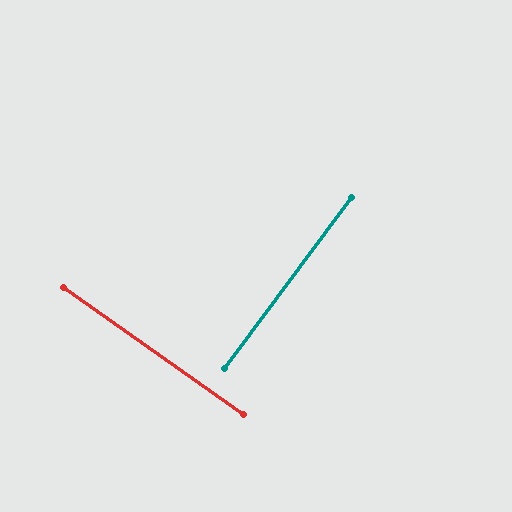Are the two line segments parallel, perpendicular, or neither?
Perpendicular — they meet at approximately 88°.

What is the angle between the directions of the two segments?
Approximately 88 degrees.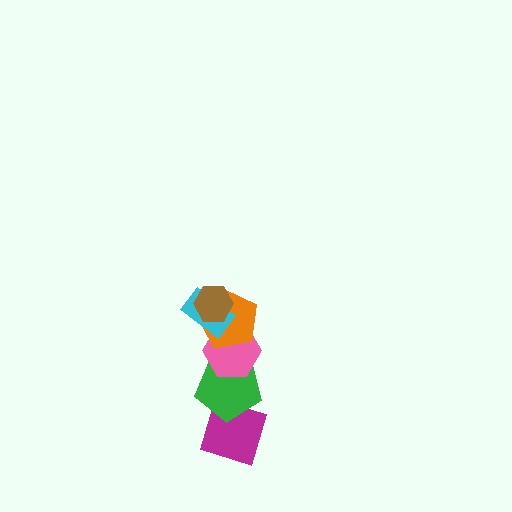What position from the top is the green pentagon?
The green pentagon is 5th from the top.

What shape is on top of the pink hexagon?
The orange pentagon is on top of the pink hexagon.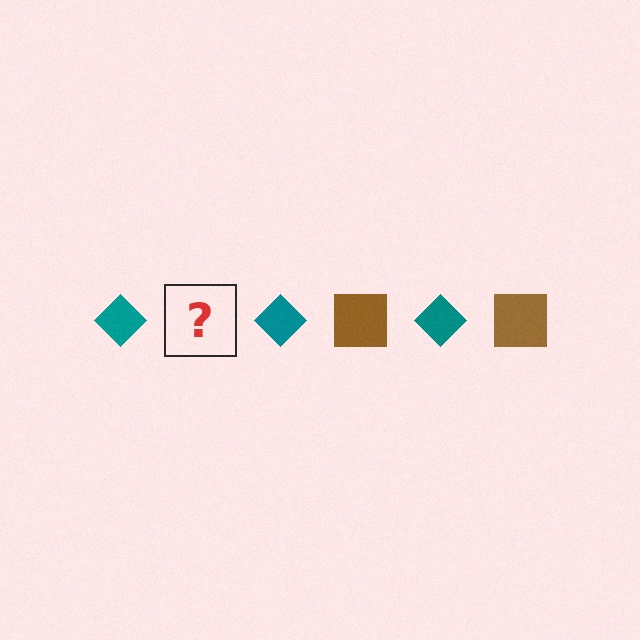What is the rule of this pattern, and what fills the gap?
The rule is that the pattern alternates between teal diamond and brown square. The gap should be filled with a brown square.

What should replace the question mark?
The question mark should be replaced with a brown square.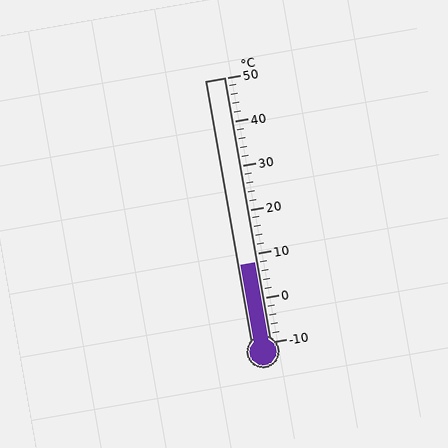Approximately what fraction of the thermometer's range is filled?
The thermometer is filled to approximately 30% of its range.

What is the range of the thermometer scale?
The thermometer scale ranges from -10°C to 50°C.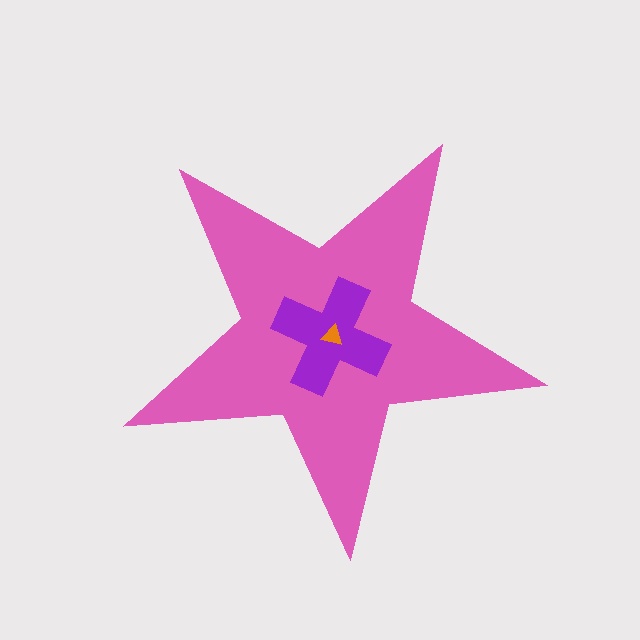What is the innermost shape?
The orange triangle.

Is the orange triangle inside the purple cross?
Yes.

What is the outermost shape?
The pink star.